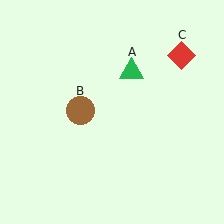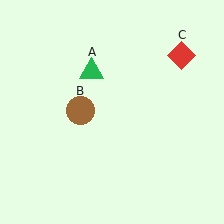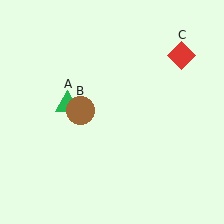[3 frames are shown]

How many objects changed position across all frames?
1 object changed position: green triangle (object A).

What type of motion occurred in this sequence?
The green triangle (object A) rotated counterclockwise around the center of the scene.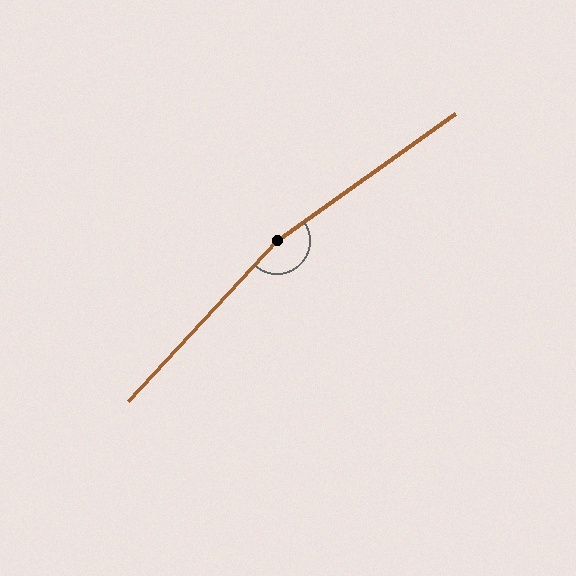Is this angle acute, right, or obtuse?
It is obtuse.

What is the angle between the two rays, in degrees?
Approximately 168 degrees.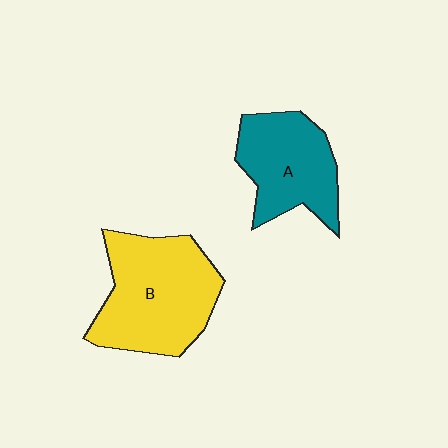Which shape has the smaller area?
Shape A (teal).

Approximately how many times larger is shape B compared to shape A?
Approximately 1.4 times.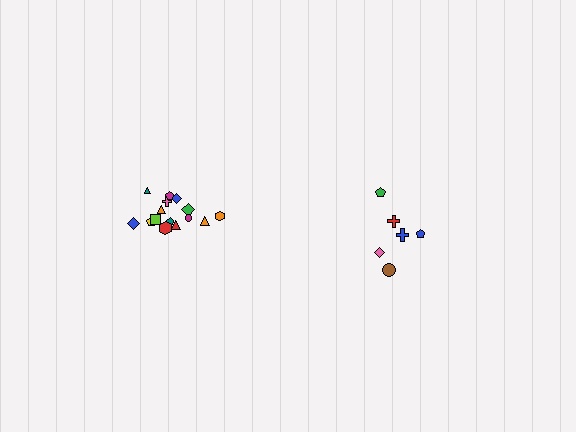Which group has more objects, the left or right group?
The left group.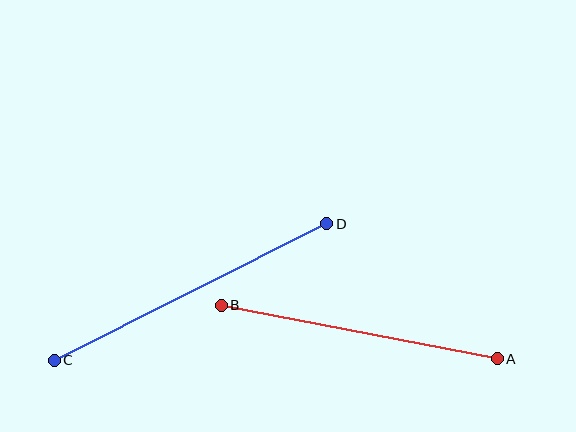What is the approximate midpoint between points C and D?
The midpoint is at approximately (191, 292) pixels.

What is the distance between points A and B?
The distance is approximately 281 pixels.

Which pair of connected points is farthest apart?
Points C and D are farthest apart.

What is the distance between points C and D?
The distance is approximately 304 pixels.